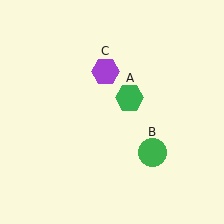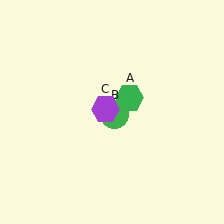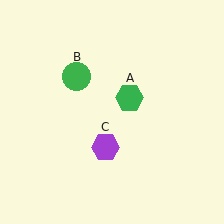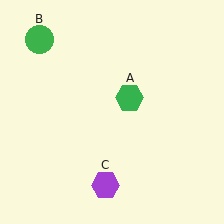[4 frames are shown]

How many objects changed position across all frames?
2 objects changed position: green circle (object B), purple hexagon (object C).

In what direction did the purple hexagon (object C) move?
The purple hexagon (object C) moved down.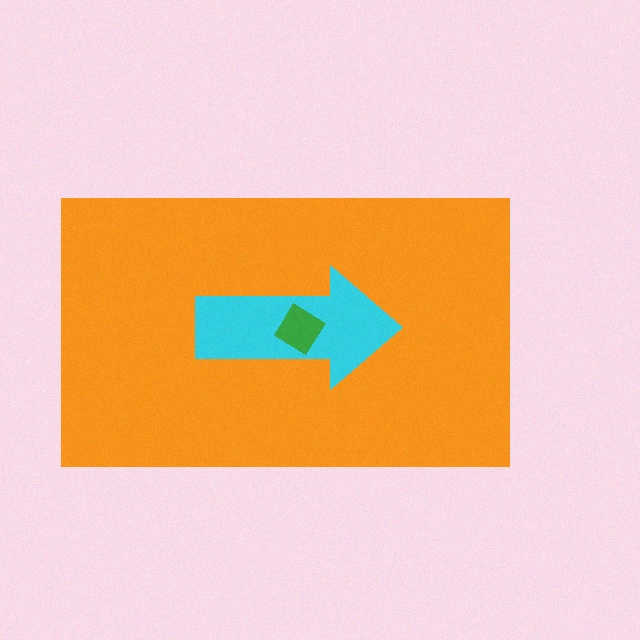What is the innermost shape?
The green diamond.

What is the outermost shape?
The orange rectangle.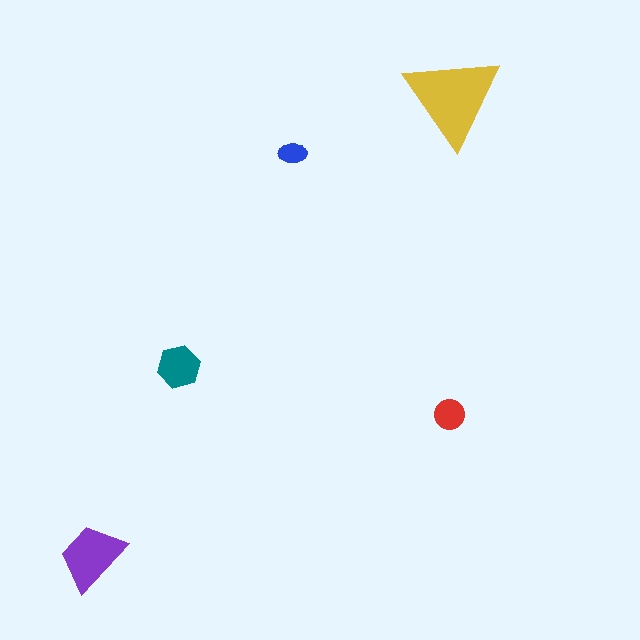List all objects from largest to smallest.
The yellow triangle, the purple trapezoid, the teal hexagon, the red circle, the blue ellipse.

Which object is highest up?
The yellow triangle is topmost.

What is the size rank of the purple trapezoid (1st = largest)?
2nd.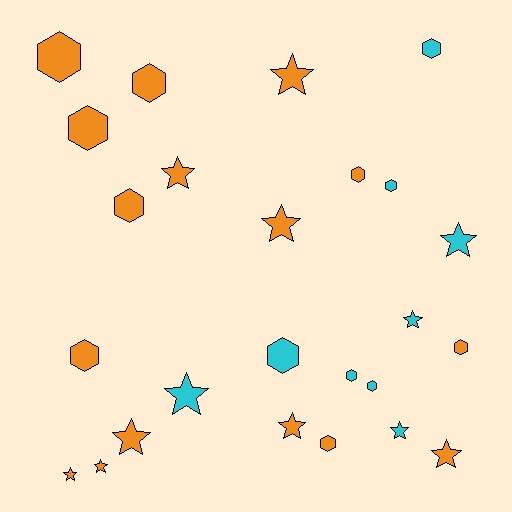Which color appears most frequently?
Orange, with 16 objects.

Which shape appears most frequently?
Hexagon, with 13 objects.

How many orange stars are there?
There are 8 orange stars.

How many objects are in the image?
There are 25 objects.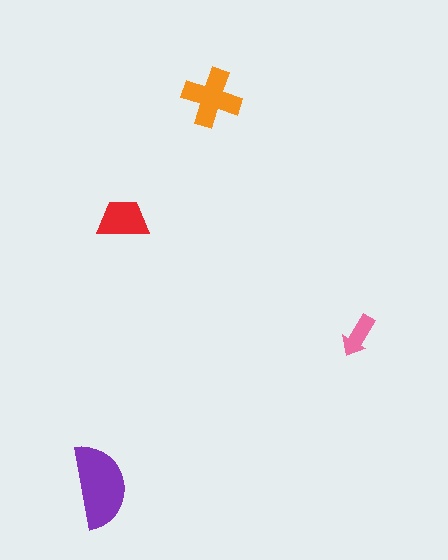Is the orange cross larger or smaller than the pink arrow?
Larger.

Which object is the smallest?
The pink arrow.